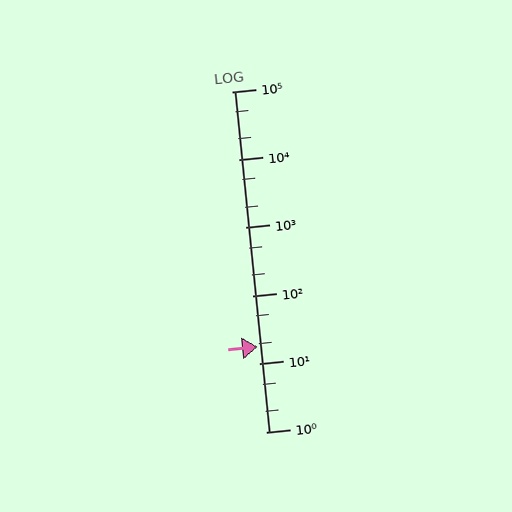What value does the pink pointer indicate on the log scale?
The pointer indicates approximately 18.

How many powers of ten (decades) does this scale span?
The scale spans 5 decades, from 1 to 100000.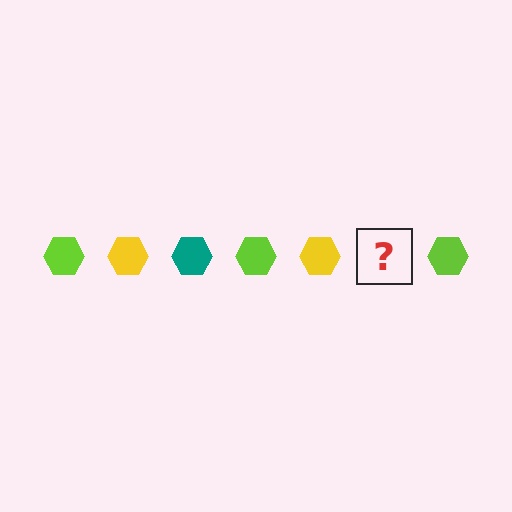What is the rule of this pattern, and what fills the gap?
The rule is that the pattern cycles through lime, yellow, teal hexagons. The gap should be filled with a teal hexagon.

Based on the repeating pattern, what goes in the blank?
The blank should be a teal hexagon.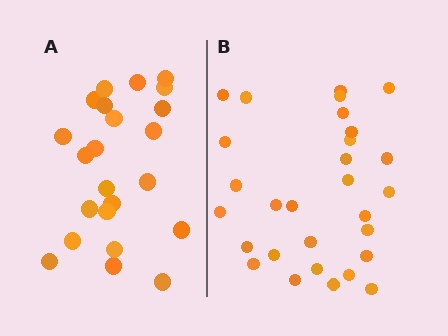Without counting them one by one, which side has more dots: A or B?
Region B (the right region) has more dots.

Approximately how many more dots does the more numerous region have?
Region B has about 6 more dots than region A.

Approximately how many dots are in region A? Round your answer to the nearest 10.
About 20 dots. (The exact count is 23, which rounds to 20.)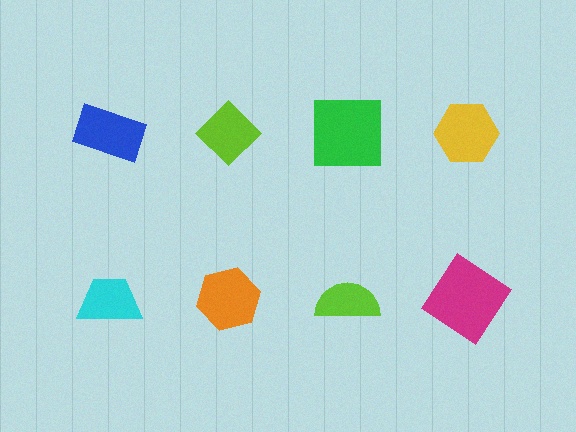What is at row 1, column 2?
A lime diamond.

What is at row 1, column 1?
A blue rectangle.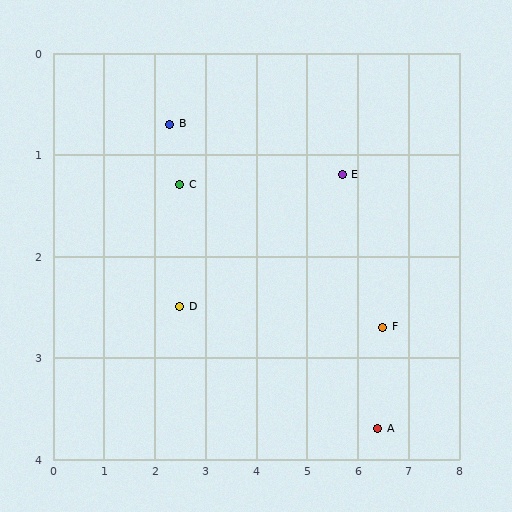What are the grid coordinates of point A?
Point A is at approximately (6.4, 3.7).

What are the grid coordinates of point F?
Point F is at approximately (6.5, 2.7).